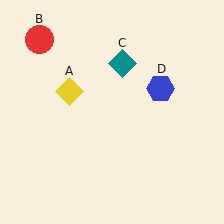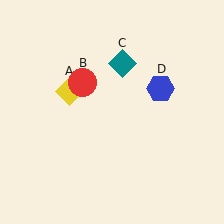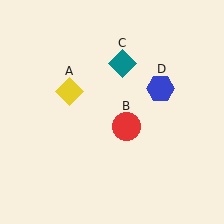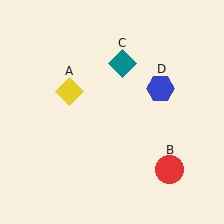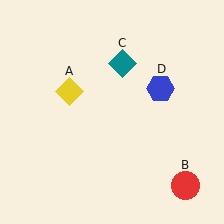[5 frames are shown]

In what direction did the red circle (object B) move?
The red circle (object B) moved down and to the right.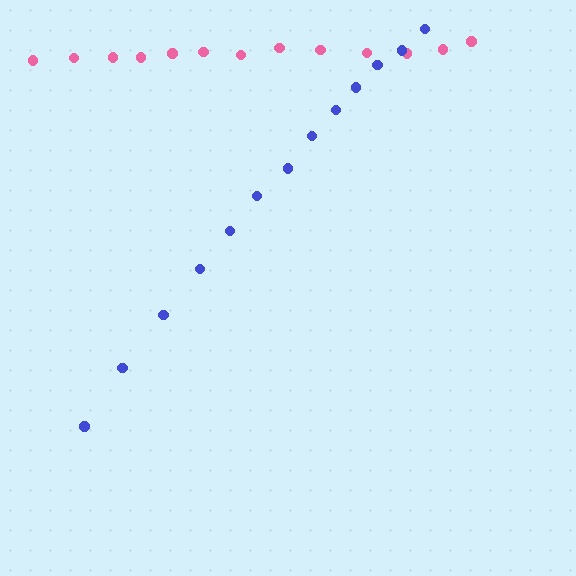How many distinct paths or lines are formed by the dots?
There are 2 distinct paths.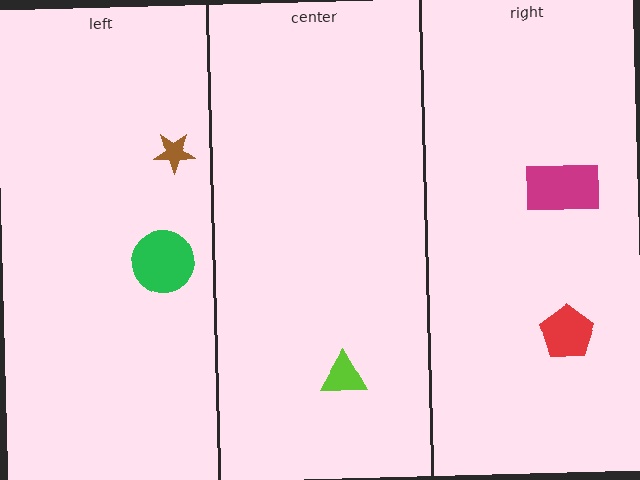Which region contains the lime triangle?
The center region.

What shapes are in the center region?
The lime triangle.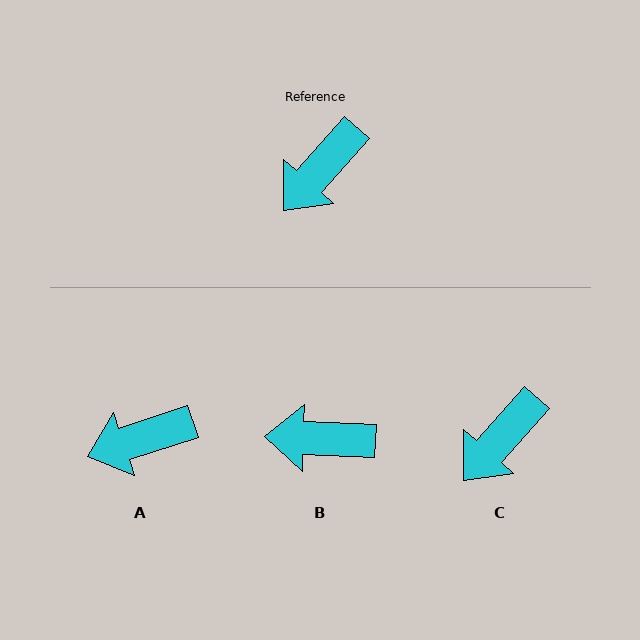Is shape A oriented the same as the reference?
No, it is off by about 30 degrees.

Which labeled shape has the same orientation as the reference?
C.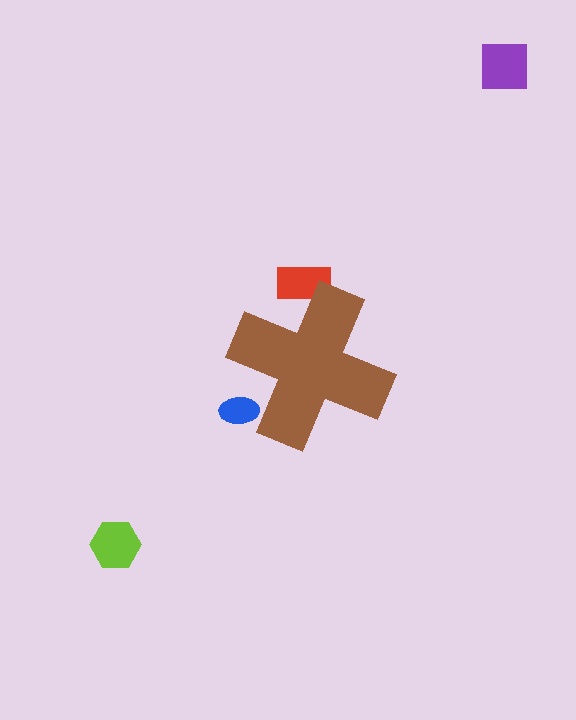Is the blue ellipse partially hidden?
Yes, the blue ellipse is partially hidden behind the brown cross.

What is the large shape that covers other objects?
A brown cross.